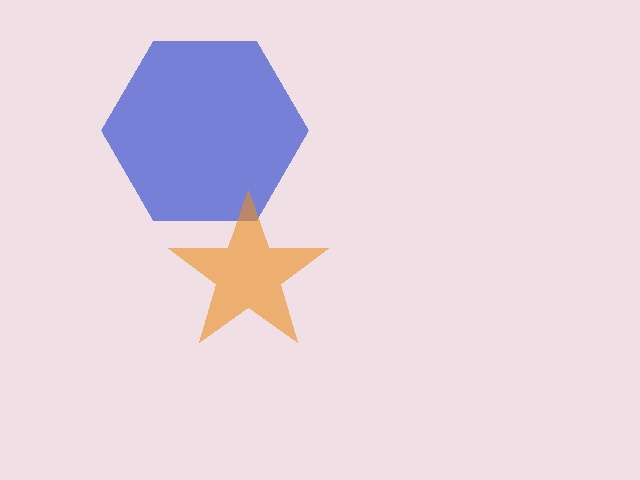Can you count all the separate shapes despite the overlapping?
Yes, there are 2 separate shapes.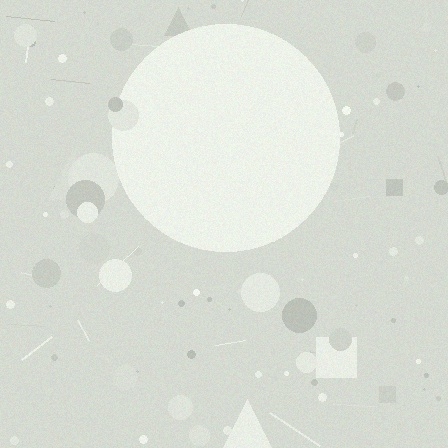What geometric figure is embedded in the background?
A circle is embedded in the background.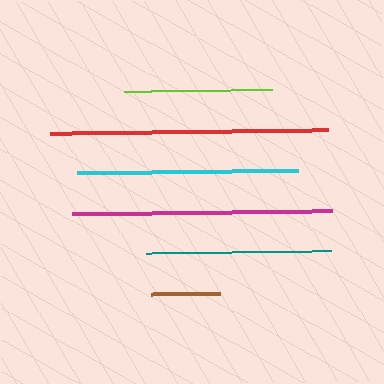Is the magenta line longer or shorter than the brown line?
The magenta line is longer than the brown line.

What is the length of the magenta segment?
The magenta segment is approximately 259 pixels long.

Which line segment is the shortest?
The brown line is the shortest at approximately 69 pixels.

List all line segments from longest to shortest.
From longest to shortest: red, magenta, cyan, teal, lime, brown.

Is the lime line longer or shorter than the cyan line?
The cyan line is longer than the lime line.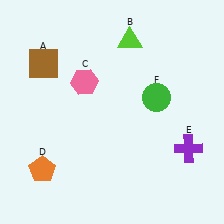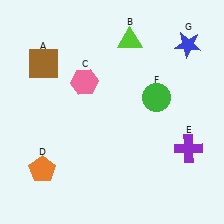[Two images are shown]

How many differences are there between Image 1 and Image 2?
There is 1 difference between the two images.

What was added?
A blue star (G) was added in Image 2.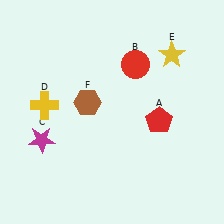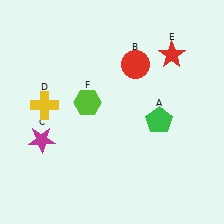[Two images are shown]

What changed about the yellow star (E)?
In Image 1, E is yellow. In Image 2, it changed to red.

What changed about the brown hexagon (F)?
In Image 1, F is brown. In Image 2, it changed to lime.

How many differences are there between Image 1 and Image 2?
There are 3 differences between the two images.